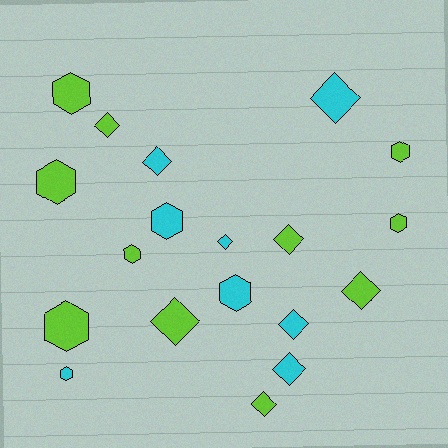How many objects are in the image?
There are 19 objects.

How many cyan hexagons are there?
There are 3 cyan hexagons.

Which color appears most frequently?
Lime, with 11 objects.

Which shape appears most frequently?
Diamond, with 10 objects.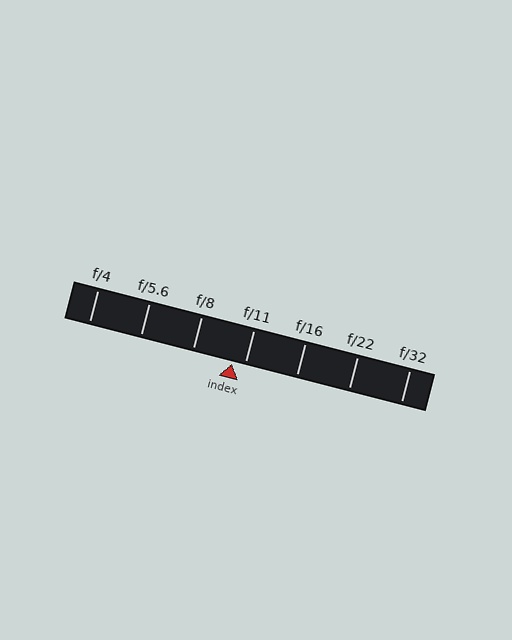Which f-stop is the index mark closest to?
The index mark is closest to f/11.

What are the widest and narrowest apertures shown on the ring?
The widest aperture shown is f/4 and the narrowest is f/32.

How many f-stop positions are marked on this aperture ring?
There are 7 f-stop positions marked.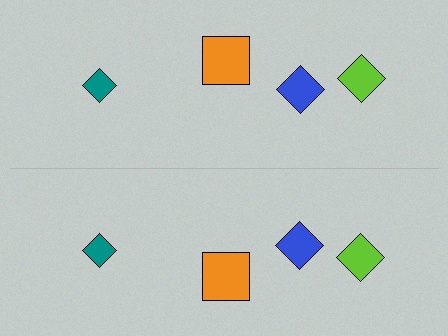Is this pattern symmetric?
Yes, this pattern has bilateral (reflection) symmetry.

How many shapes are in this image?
There are 8 shapes in this image.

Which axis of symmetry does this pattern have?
The pattern has a horizontal axis of symmetry running through the center of the image.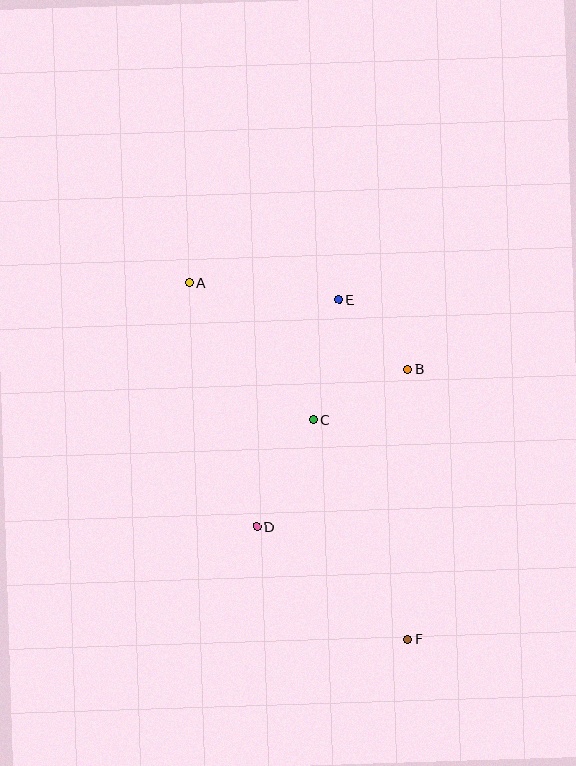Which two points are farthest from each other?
Points A and F are farthest from each other.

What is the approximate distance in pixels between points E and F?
The distance between E and F is approximately 346 pixels.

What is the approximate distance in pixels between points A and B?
The distance between A and B is approximately 235 pixels.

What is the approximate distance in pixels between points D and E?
The distance between D and E is approximately 241 pixels.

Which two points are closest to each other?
Points B and E are closest to each other.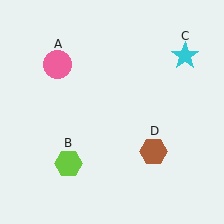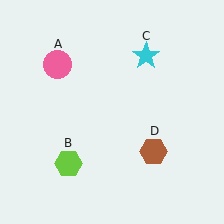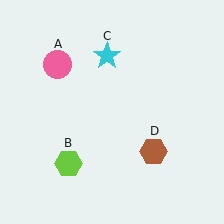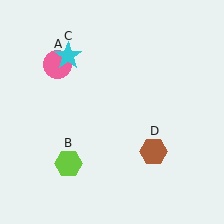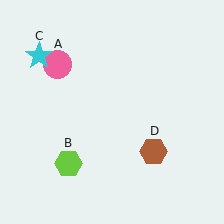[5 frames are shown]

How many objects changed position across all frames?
1 object changed position: cyan star (object C).